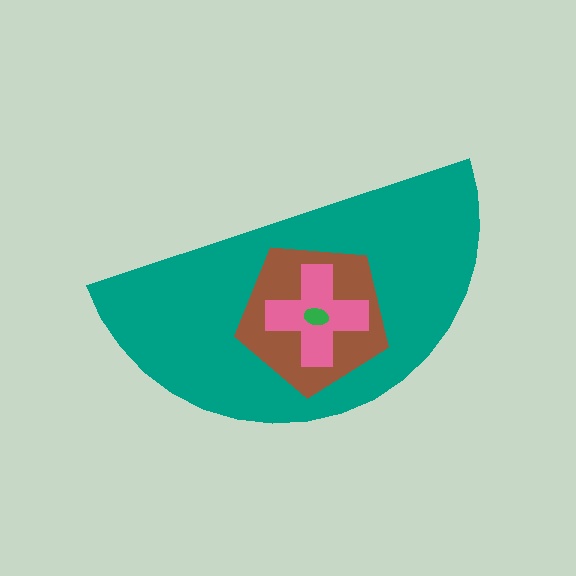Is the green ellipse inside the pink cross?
Yes.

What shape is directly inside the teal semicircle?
The brown pentagon.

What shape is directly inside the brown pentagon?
The pink cross.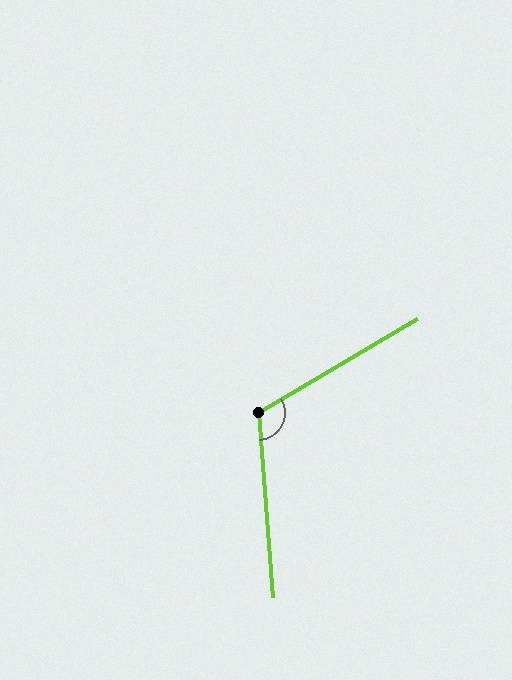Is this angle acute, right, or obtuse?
It is obtuse.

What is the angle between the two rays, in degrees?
Approximately 116 degrees.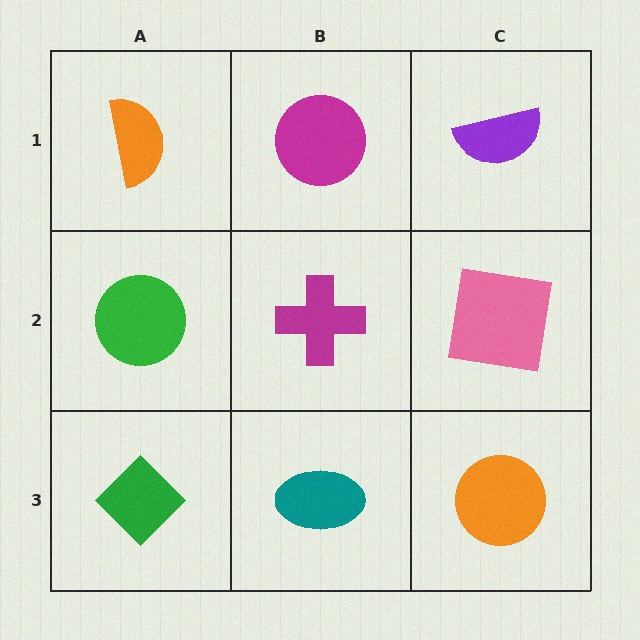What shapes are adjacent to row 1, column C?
A pink square (row 2, column C), a magenta circle (row 1, column B).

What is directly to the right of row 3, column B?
An orange circle.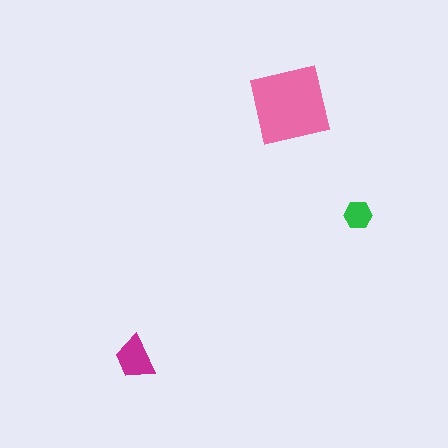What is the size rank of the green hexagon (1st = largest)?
3rd.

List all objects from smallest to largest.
The green hexagon, the magenta trapezoid, the pink square.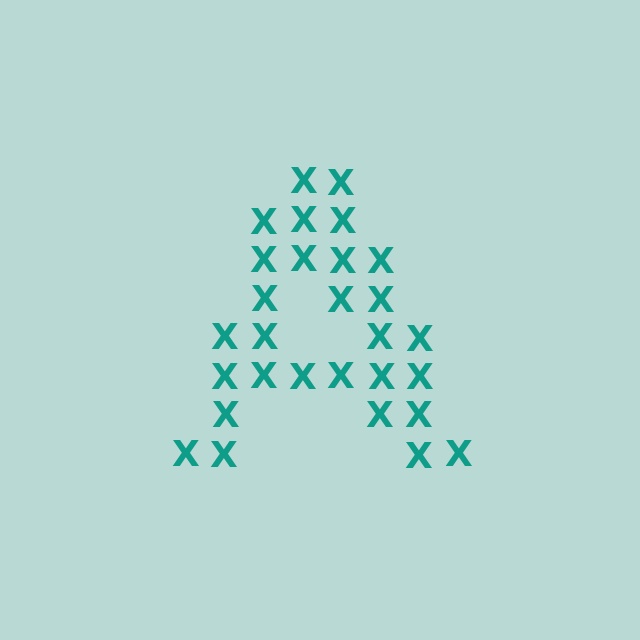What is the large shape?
The large shape is the letter A.